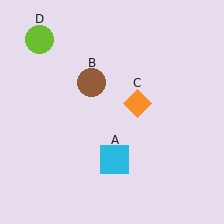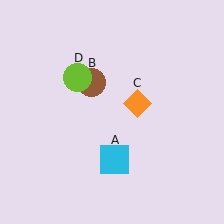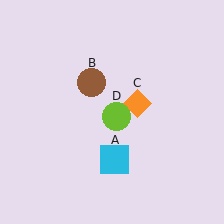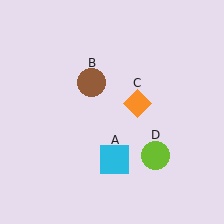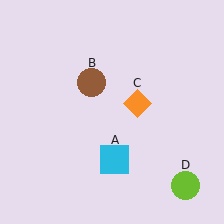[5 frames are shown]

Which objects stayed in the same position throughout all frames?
Cyan square (object A) and brown circle (object B) and orange diamond (object C) remained stationary.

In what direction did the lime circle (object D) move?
The lime circle (object D) moved down and to the right.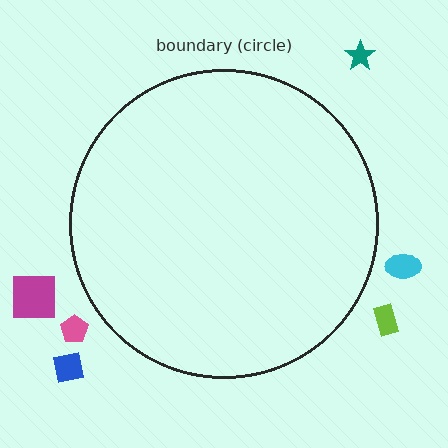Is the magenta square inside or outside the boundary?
Outside.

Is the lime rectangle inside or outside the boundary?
Outside.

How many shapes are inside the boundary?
0 inside, 6 outside.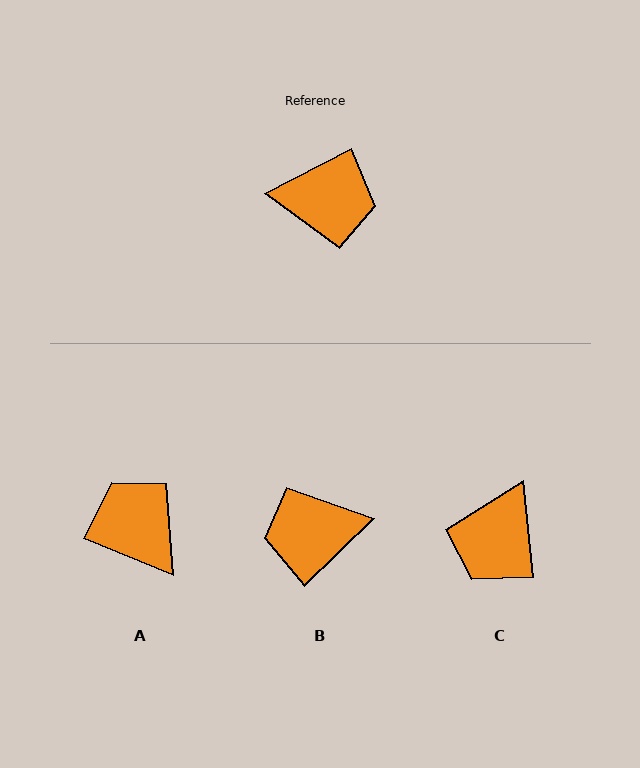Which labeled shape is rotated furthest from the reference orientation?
B, about 163 degrees away.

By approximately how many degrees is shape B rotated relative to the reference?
Approximately 163 degrees clockwise.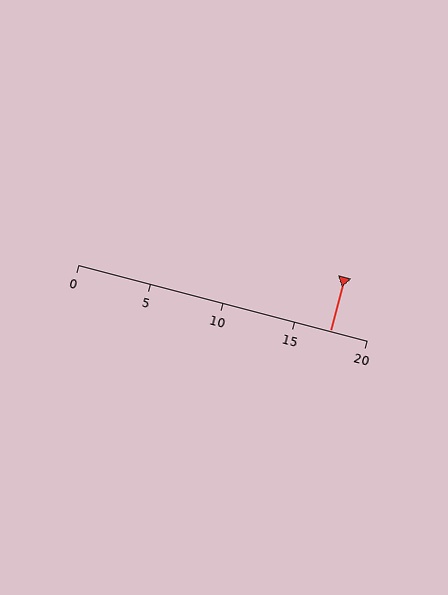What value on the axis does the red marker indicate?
The marker indicates approximately 17.5.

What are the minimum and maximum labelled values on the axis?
The axis runs from 0 to 20.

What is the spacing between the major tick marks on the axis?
The major ticks are spaced 5 apart.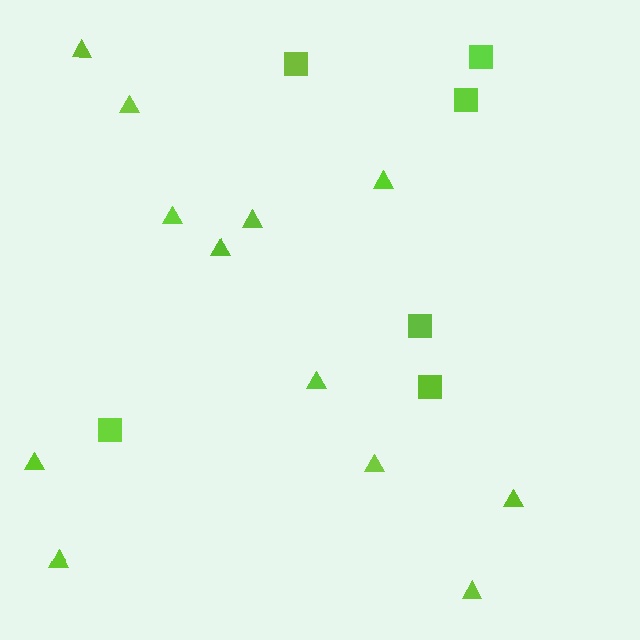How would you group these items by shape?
There are 2 groups: one group of triangles (12) and one group of squares (6).